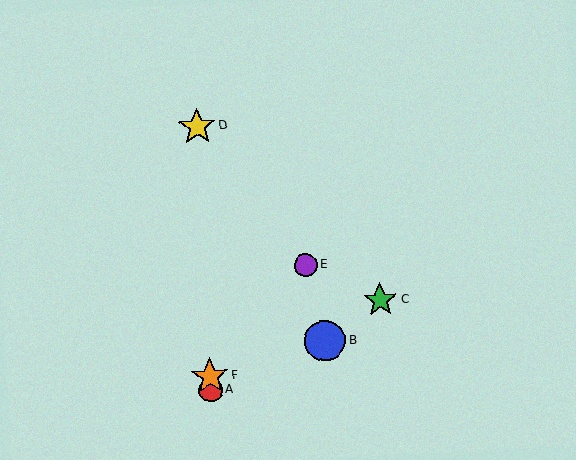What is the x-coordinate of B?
Object B is at x≈325.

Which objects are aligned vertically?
Objects A, D, F are aligned vertically.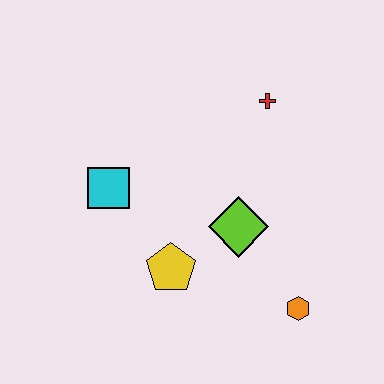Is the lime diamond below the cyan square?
Yes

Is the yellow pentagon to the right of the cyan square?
Yes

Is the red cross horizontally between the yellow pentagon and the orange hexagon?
Yes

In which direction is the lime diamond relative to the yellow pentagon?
The lime diamond is to the right of the yellow pentagon.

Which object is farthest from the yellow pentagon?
The red cross is farthest from the yellow pentagon.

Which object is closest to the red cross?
The lime diamond is closest to the red cross.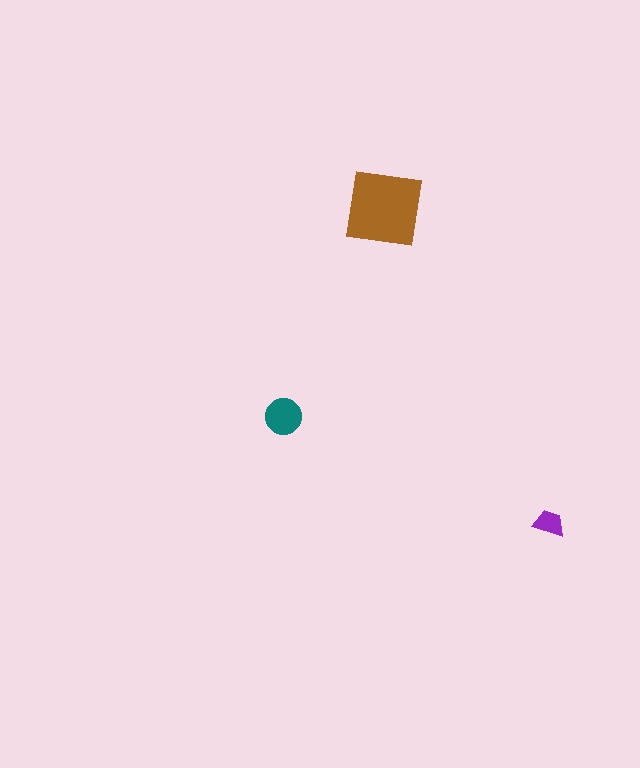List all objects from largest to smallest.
The brown square, the teal circle, the purple trapezoid.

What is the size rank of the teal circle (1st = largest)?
2nd.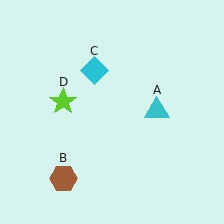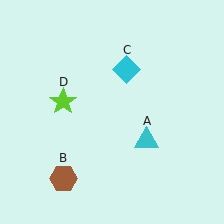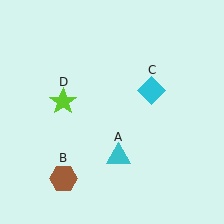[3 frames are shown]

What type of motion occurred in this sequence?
The cyan triangle (object A), cyan diamond (object C) rotated clockwise around the center of the scene.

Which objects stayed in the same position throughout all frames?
Brown hexagon (object B) and lime star (object D) remained stationary.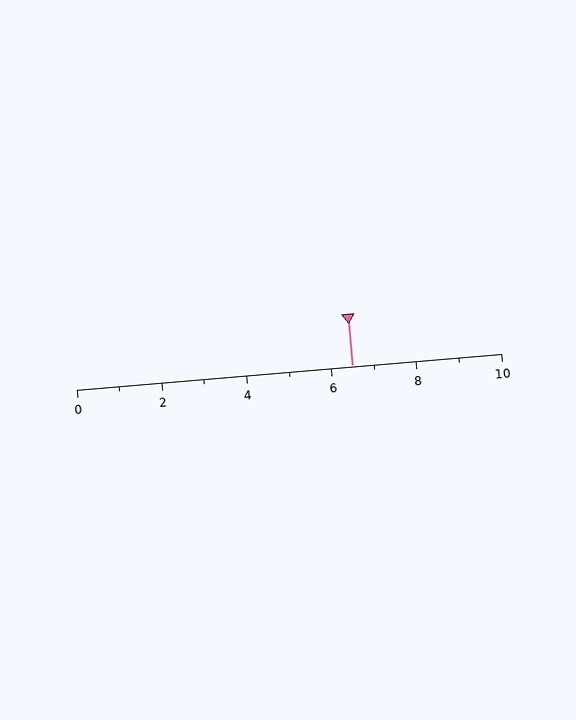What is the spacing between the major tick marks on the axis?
The major ticks are spaced 2 apart.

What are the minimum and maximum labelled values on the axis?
The axis runs from 0 to 10.